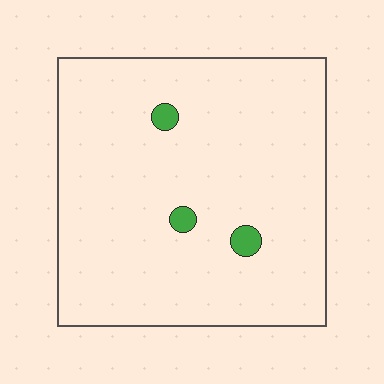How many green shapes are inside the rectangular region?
3.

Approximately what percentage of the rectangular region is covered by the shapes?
Approximately 5%.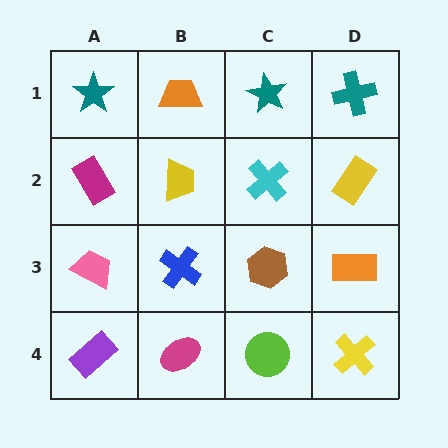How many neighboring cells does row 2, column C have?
4.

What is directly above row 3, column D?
A yellow rectangle.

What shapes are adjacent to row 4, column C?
A brown hexagon (row 3, column C), a magenta ellipse (row 4, column B), a yellow cross (row 4, column D).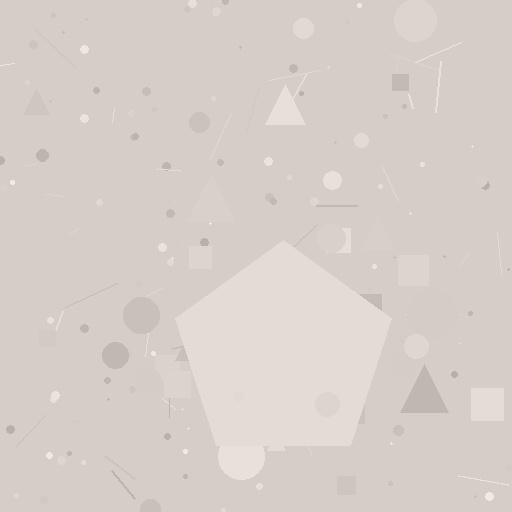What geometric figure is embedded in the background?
A pentagon is embedded in the background.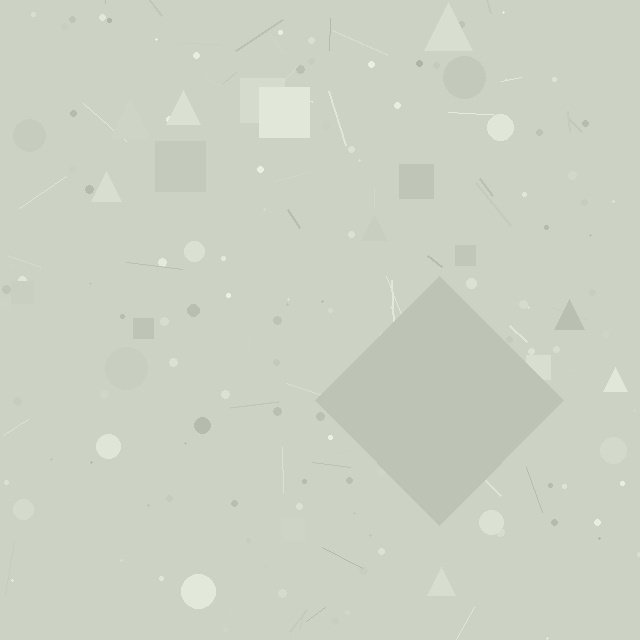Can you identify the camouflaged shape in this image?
The camouflaged shape is a diamond.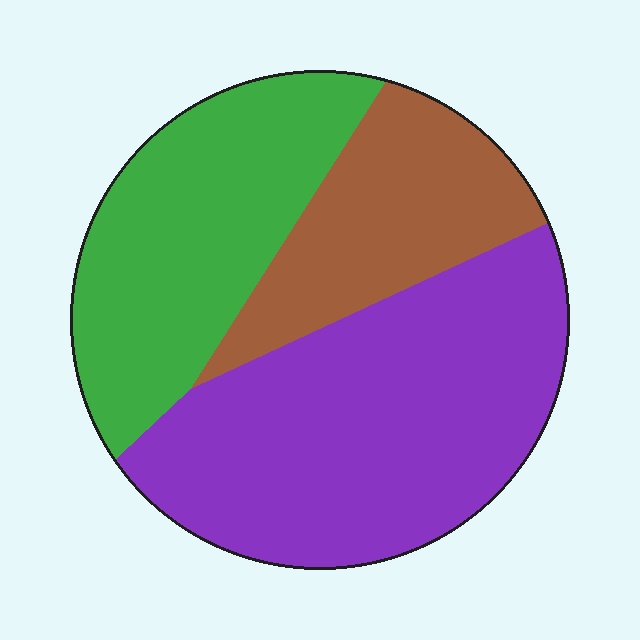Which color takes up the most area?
Purple, at roughly 45%.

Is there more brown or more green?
Green.